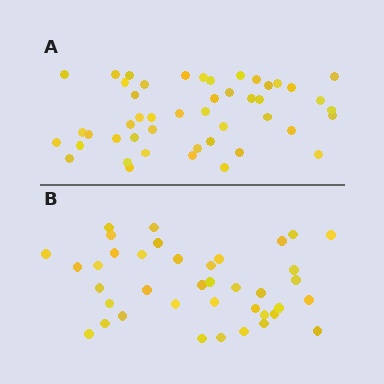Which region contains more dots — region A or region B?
Region A (the top region) has more dots.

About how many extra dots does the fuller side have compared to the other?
Region A has roughly 8 or so more dots than region B.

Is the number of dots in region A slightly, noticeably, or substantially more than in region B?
Region A has only slightly more — the two regions are fairly close. The ratio is roughly 1.2 to 1.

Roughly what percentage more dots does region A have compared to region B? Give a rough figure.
About 20% more.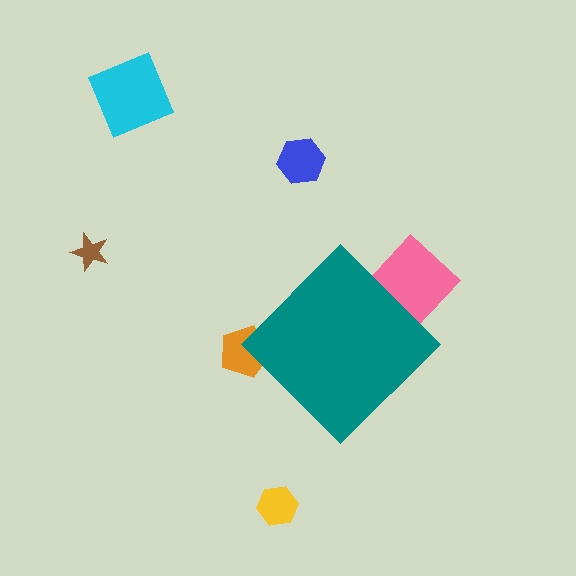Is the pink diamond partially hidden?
Yes, the pink diamond is partially hidden behind the teal diamond.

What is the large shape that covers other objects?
A teal diamond.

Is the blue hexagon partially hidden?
No, the blue hexagon is fully visible.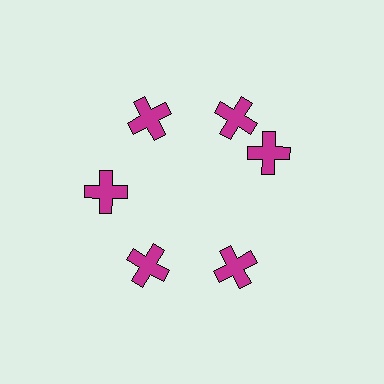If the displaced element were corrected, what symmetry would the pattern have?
It would have 6-fold rotational symmetry — the pattern would map onto itself every 60 degrees.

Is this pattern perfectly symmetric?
No. The 6 magenta crosses are arranged in a ring, but one element near the 3 o'clock position is rotated out of alignment along the ring, breaking the 6-fold rotational symmetry.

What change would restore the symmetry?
The symmetry would be restored by rotating it back into even spacing with its neighbors so that all 6 crosses sit at equal angles and equal distance from the center.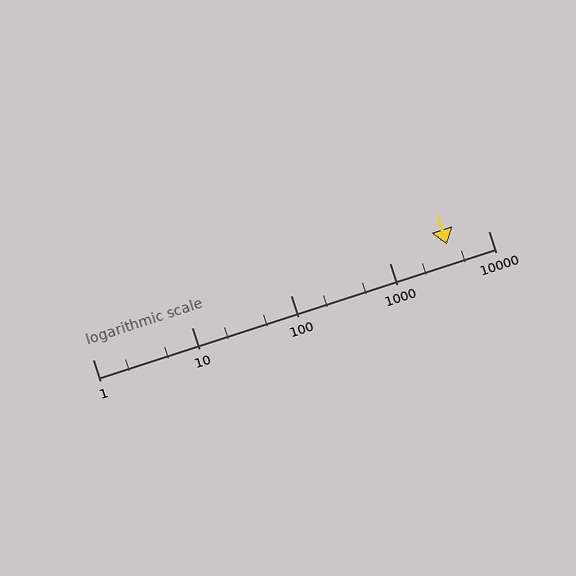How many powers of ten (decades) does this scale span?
The scale spans 4 decades, from 1 to 10000.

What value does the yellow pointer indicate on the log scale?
The pointer indicates approximately 3800.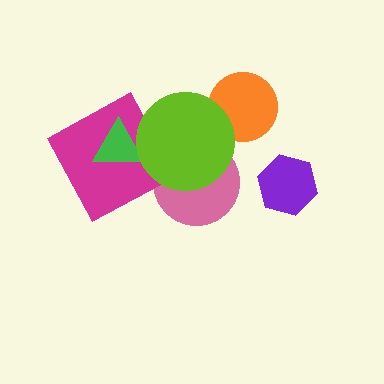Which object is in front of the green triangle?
The lime circle is in front of the green triangle.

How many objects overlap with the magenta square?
2 objects overlap with the magenta square.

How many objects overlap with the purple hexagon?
0 objects overlap with the purple hexagon.